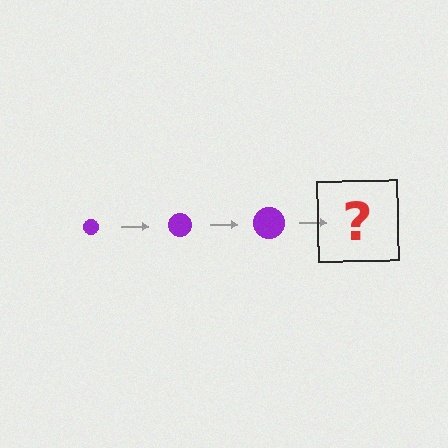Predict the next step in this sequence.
The next step is a purple circle, larger than the previous one.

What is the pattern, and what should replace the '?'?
The pattern is that the circle gets progressively larger each step. The '?' should be a purple circle, larger than the previous one.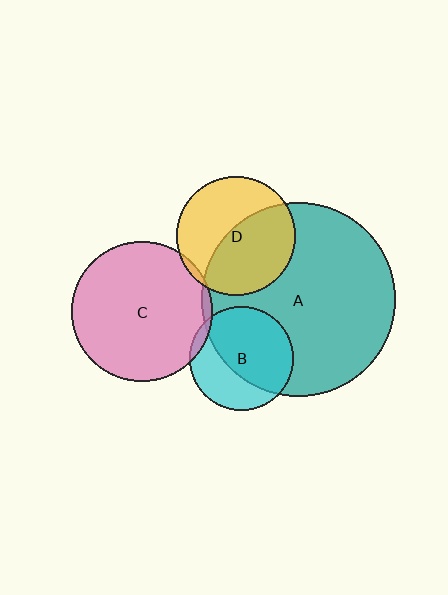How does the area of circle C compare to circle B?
Approximately 1.8 times.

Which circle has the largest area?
Circle A (teal).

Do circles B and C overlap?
Yes.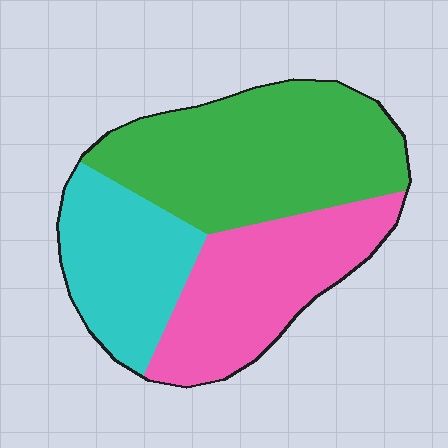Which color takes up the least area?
Cyan, at roughly 25%.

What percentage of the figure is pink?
Pink takes up about one third (1/3) of the figure.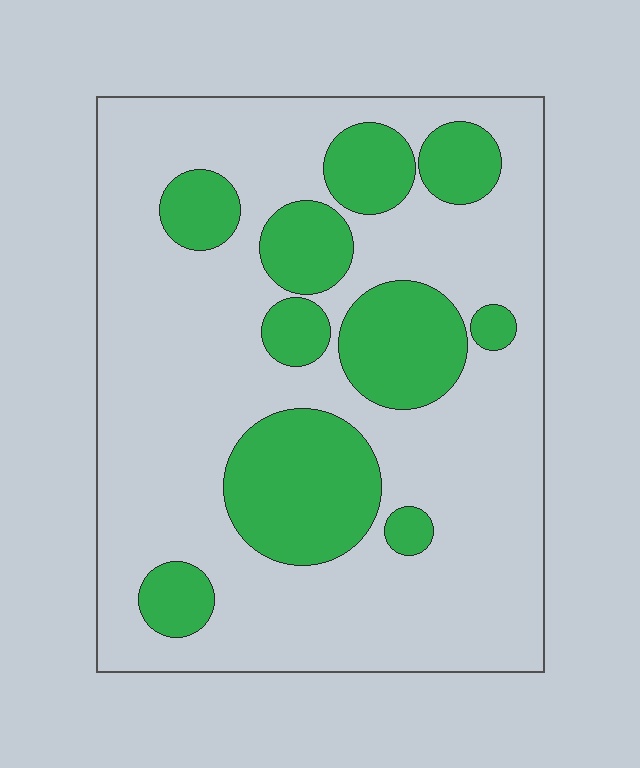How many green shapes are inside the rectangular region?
10.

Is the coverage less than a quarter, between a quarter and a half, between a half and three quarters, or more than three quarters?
Between a quarter and a half.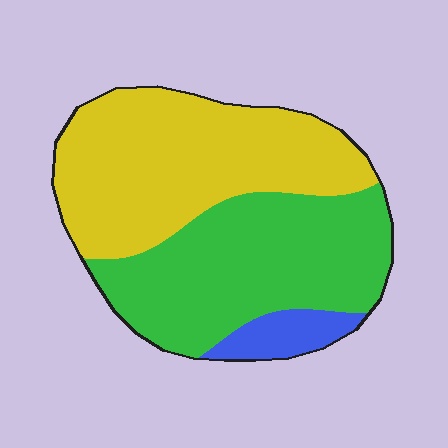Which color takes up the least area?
Blue, at roughly 5%.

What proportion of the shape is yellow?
Yellow covers 48% of the shape.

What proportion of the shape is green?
Green covers roughly 45% of the shape.